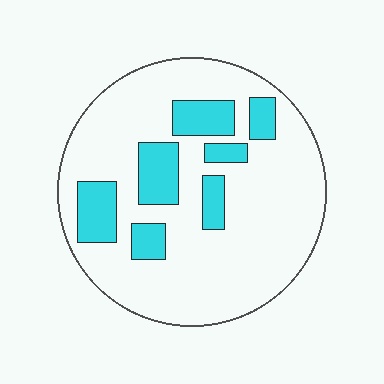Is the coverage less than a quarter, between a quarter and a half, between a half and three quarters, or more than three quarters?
Less than a quarter.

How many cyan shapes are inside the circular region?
7.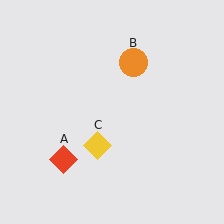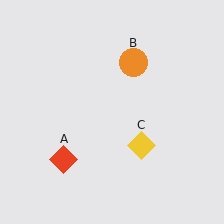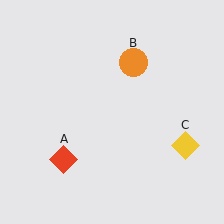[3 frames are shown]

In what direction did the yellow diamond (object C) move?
The yellow diamond (object C) moved right.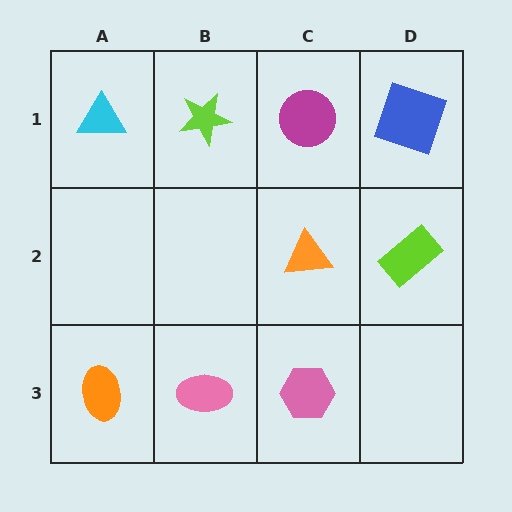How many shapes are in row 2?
2 shapes.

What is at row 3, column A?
An orange ellipse.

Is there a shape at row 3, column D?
No, that cell is empty.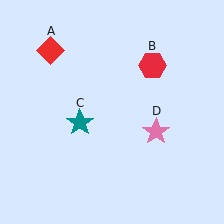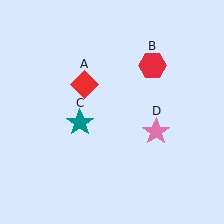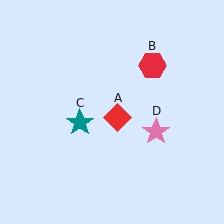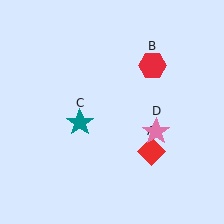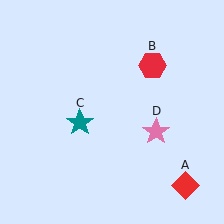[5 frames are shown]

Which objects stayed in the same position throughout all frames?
Red hexagon (object B) and teal star (object C) and pink star (object D) remained stationary.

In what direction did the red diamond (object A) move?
The red diamond (object A) moved down and to the right.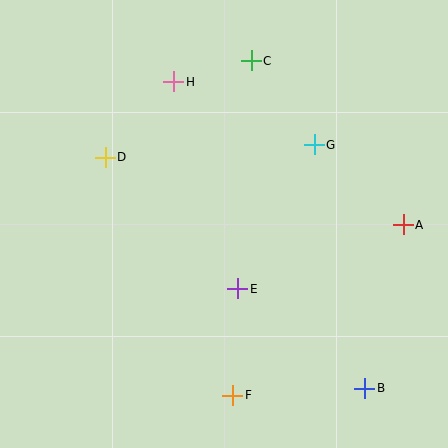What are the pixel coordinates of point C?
Point C is at (251, 61).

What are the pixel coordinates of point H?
Point H is at (174, 82).